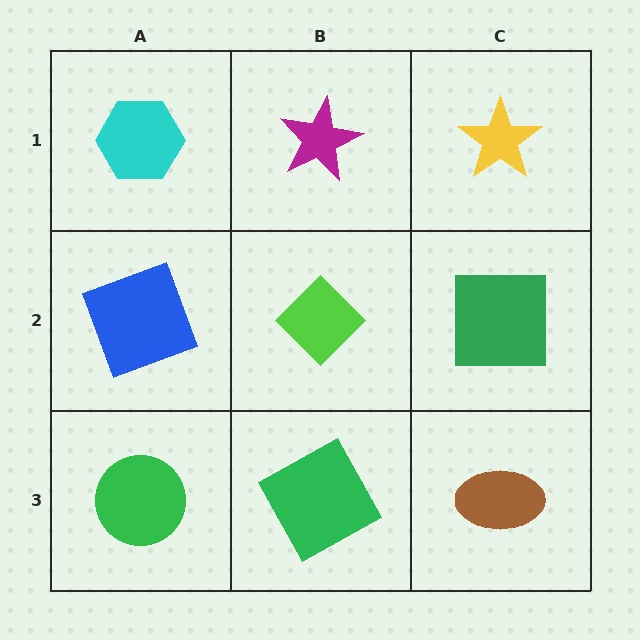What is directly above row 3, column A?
A blue square.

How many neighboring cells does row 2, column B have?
4.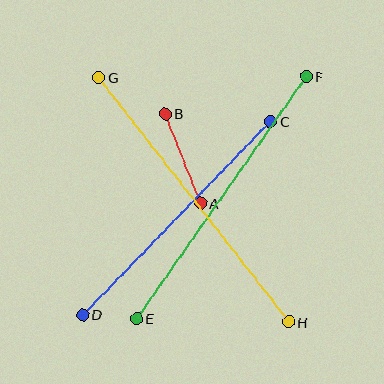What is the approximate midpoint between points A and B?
The midpoint is at approximately (183, 159) pixels.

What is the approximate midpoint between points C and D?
The midpoint is at approximately (177, 218) pixels.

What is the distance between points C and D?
The distance is approximately 270 pixels.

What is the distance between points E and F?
The distance is approximately 296 pixels.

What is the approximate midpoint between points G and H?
The midpoint is at approximately (194, 200) pixels.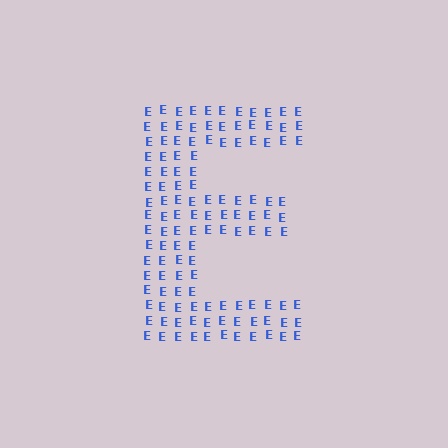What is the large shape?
The large shape is the letter E.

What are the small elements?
The small elements are letter E's.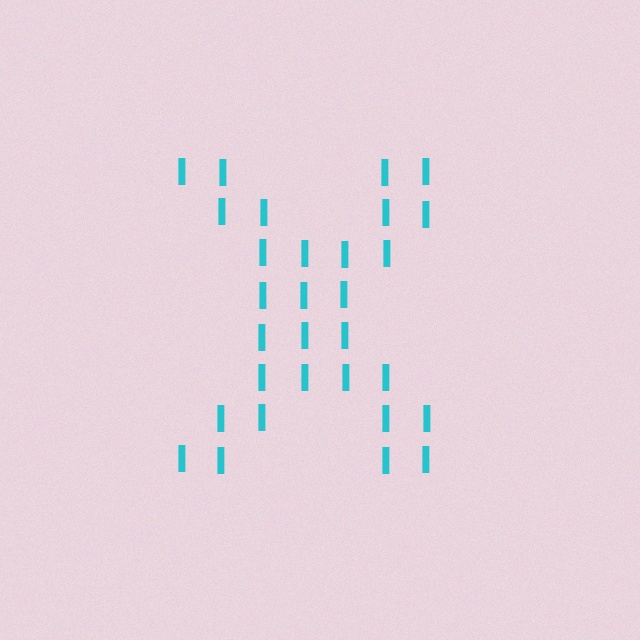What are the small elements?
The small elements are letter I's.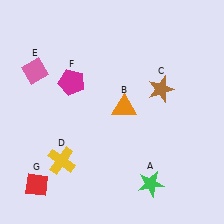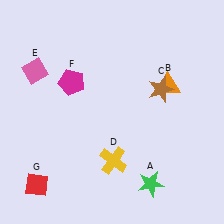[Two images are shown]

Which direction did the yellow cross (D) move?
The yellow cross (D) moved right.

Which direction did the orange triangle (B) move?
The orange triangle (B) moved right.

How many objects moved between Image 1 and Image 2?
2 objects moved between the two images.